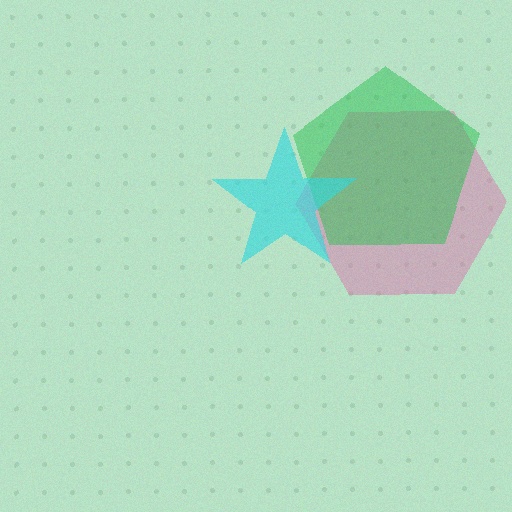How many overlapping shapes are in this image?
There are 3 overlapping shapes in the image.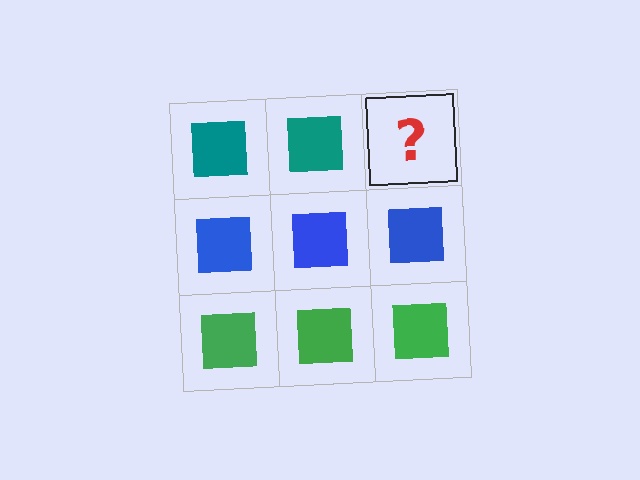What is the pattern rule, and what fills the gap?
The rule is that each row has a consistent color. The gap should be filled with a teal square.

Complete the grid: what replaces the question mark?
The question mark should be replaced with a teal square.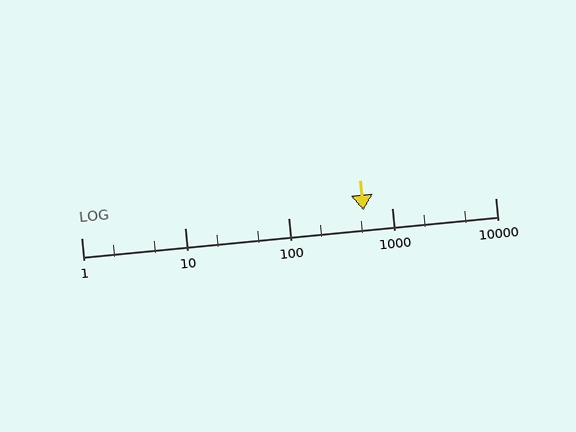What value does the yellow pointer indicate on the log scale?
The pointer indicates approximately 530.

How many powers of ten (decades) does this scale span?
The scale spans 4 decades, from 1 to 10000.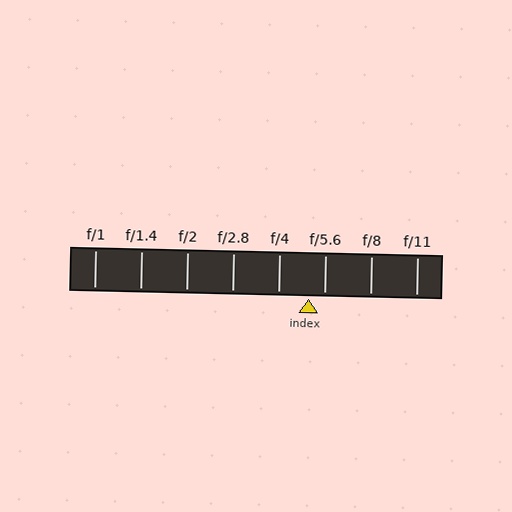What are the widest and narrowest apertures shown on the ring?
The widest aperture shown is f/1 and the narrowest is f/11.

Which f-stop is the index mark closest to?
The index mark is closest to f/5.6.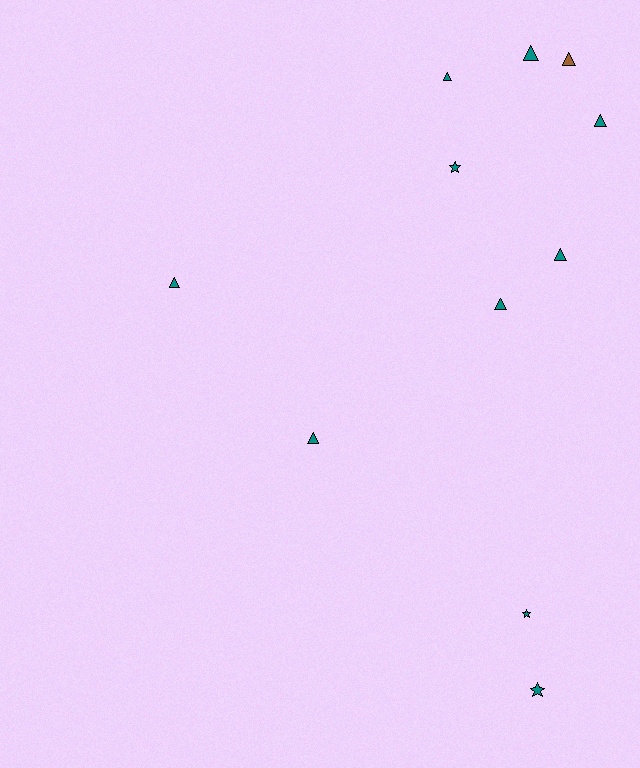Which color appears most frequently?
Teal, with 10 objects.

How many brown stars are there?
There are no brown stars.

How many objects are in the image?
There are 11 objects.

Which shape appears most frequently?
Triangle, with 8 objects.